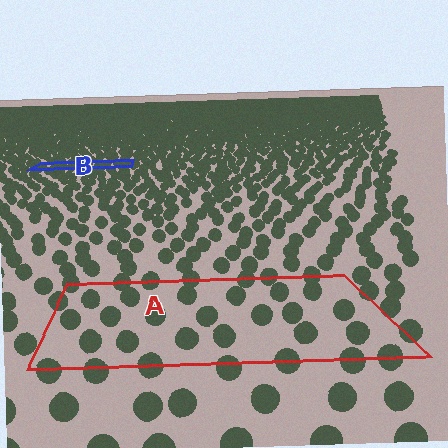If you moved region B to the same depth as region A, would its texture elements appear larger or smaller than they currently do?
They would appear larger. At a closer depth, the same texture elements are projected at a bigger on-screen size.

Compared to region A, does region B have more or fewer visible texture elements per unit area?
Region B has more texture elements per unit area — they are packed more densely because it is farther away.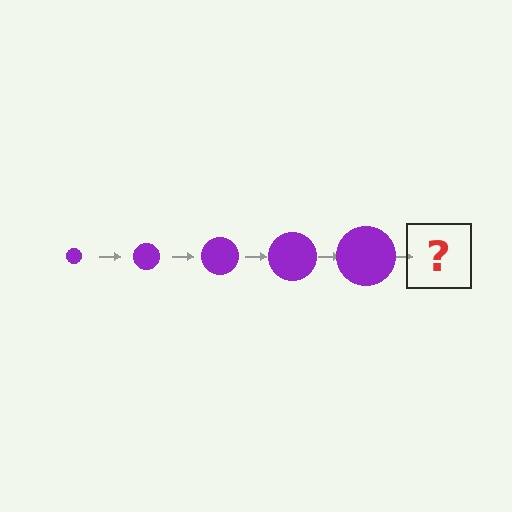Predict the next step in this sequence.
The next step is a purple circle, larger than the previous one.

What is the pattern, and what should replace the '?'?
The pattern is that the circle gets progressively larger each step. The '?' should be a purple circle, larger than the previous one.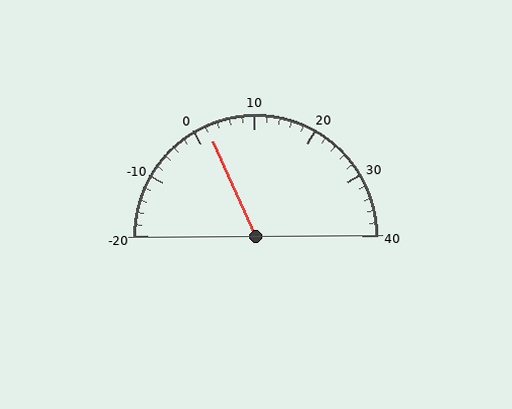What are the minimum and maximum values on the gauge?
The gauge ranges from -20 to 40.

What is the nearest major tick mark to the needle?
The nearest major tick mark is 0.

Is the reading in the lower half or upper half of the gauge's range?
The reading is in the lower half of the range (-20 to 40).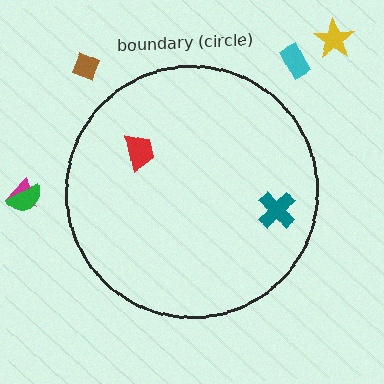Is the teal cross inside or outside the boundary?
Inside.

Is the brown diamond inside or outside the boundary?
Outside.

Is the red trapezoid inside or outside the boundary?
Inside.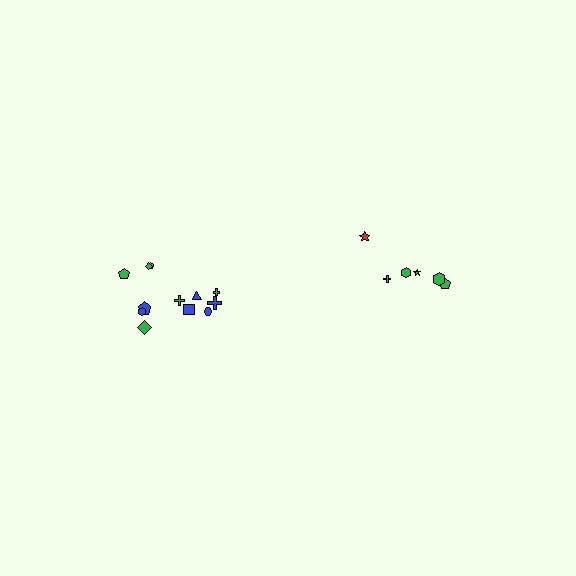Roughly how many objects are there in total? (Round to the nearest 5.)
Roughly 20 objects in total.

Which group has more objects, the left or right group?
The left group.